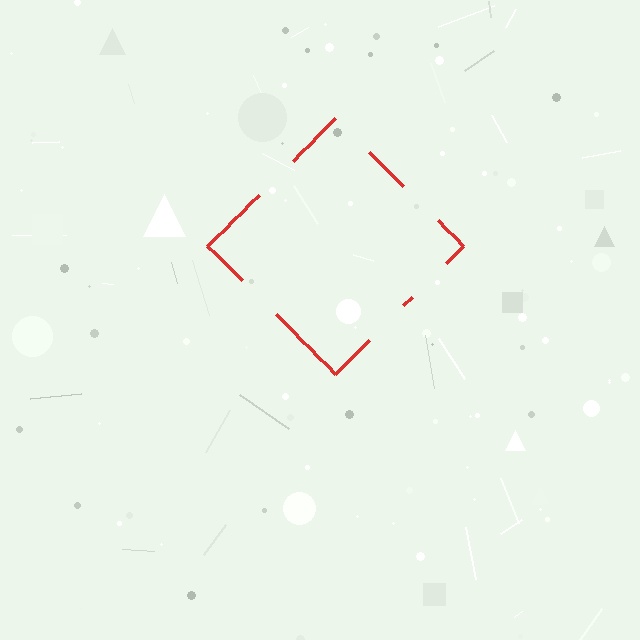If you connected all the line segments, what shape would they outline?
They would outline a diamond.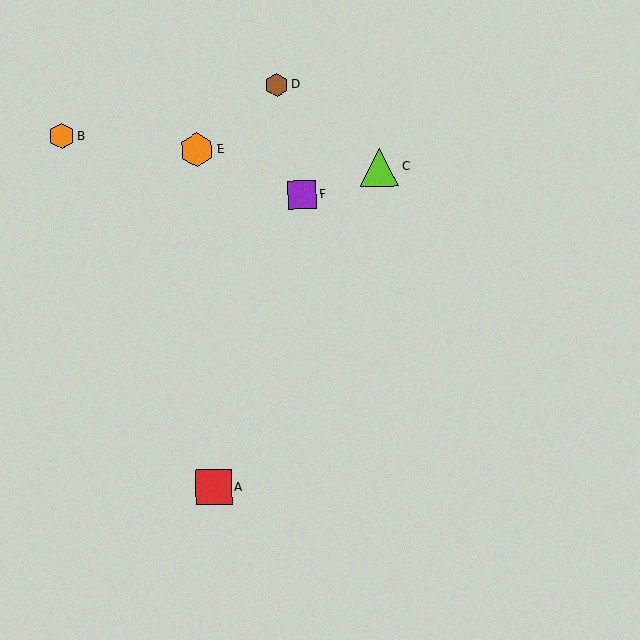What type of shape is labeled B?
Shape B is an orange hexagon.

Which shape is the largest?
The lime triangle (labeled C) is the largest.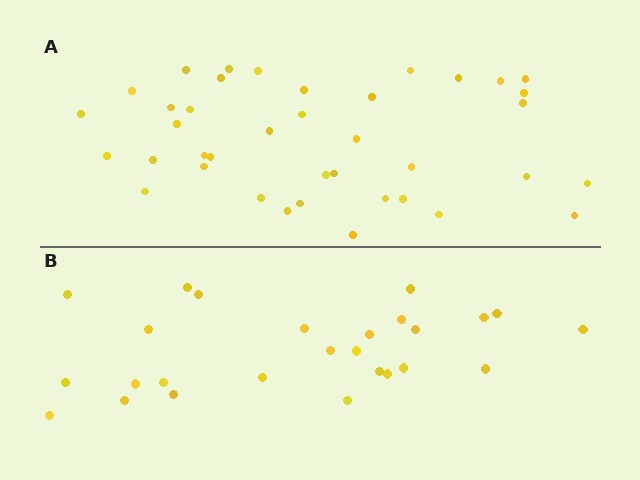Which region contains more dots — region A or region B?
Region A (the top region) has more dots.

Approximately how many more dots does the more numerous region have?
Region A has approximately 15 more dots than region B.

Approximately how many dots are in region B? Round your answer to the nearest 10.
About 30 dots. (The exact count is 26, which rounds to 30.)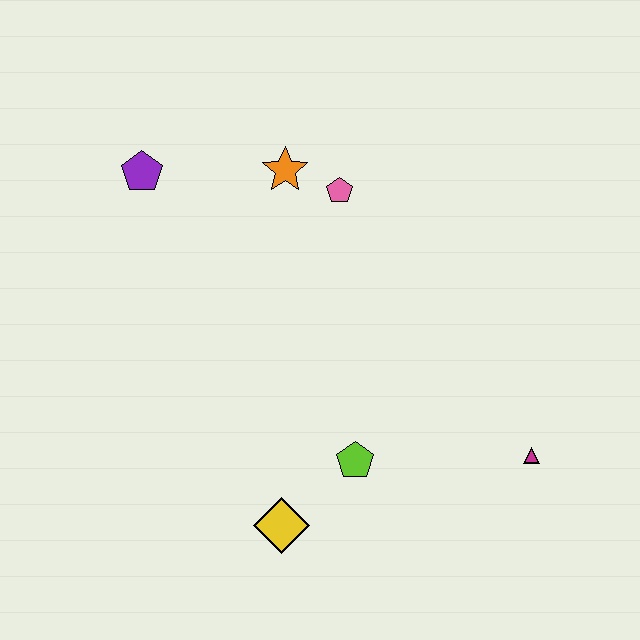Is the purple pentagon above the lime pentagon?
Yes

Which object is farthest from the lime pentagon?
The purple pentagon is farthest from the lime pentagon.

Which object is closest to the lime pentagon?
The yellow diamond is closest to the lime pentagon.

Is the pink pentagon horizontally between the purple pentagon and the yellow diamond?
No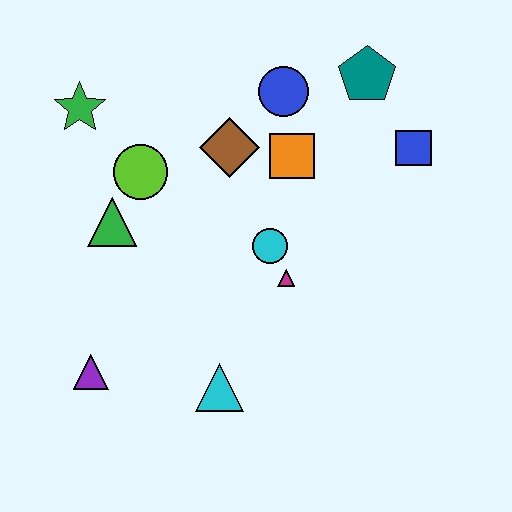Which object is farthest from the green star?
The blue square is farthest from the green star.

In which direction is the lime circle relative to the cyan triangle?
The lime circle is above the cyan triangle.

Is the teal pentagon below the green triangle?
No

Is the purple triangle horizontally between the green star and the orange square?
Yes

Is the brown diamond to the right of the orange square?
No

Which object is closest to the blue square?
The teal pentagon is closest to the blue square.